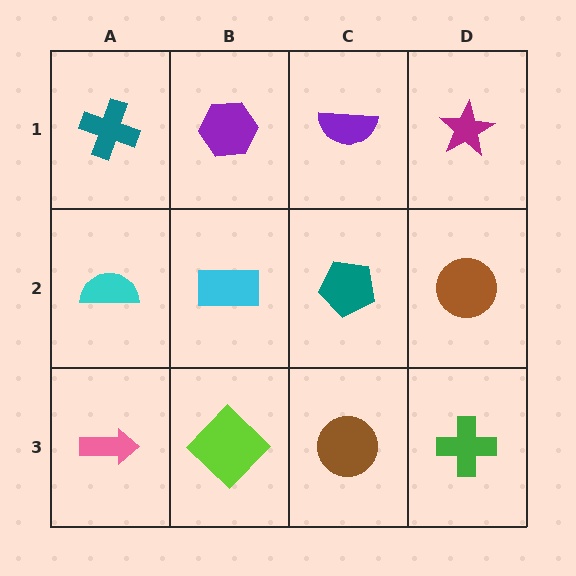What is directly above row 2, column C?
A purple semicircle.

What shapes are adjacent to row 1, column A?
A cyan semicircle (row 2, column A), a purple hexagon (row 1, column B).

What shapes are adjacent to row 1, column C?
A teal pentagon (row 2, column C), a purple hexagon (row 1, column B), a magenta star (row 1, column D).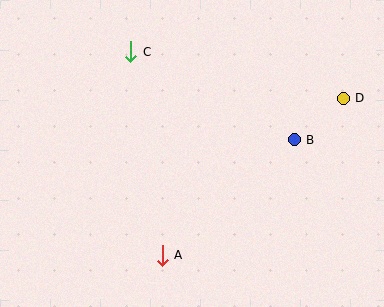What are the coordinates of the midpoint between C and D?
The midpoint between C and D is at (237, 75).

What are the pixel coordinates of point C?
Point C is at (131, 52).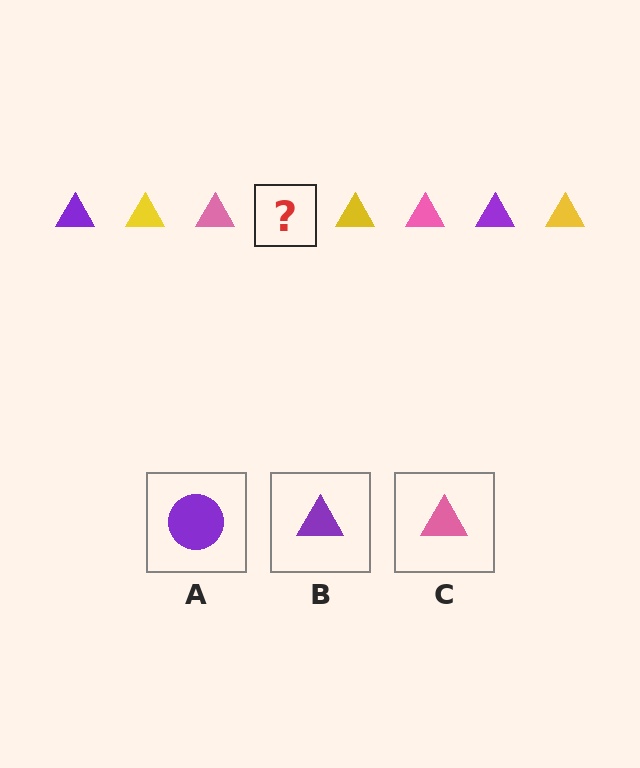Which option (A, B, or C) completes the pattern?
B.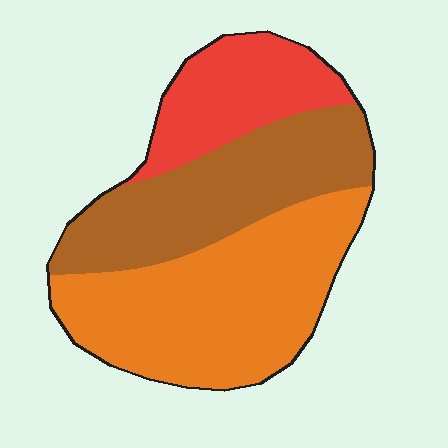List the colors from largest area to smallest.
From largest to smallest: orange, brown, red.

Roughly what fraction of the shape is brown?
Brown covers 34% of the shape.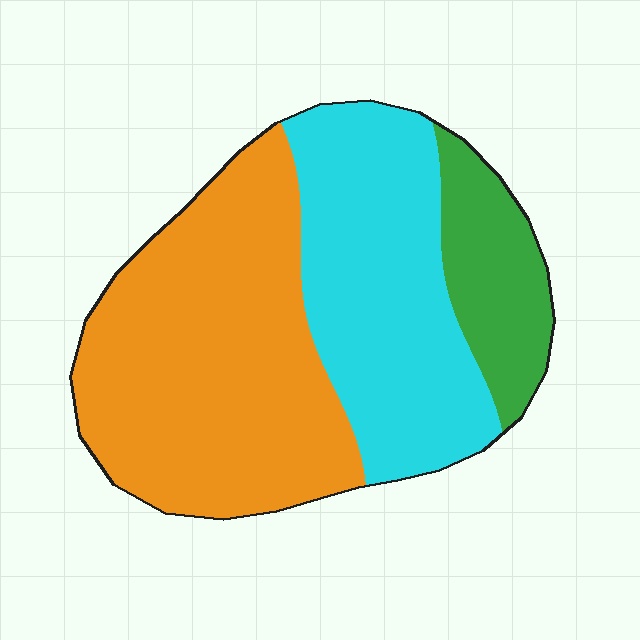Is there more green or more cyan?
Cyan.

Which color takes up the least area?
Green, at roughly 15%.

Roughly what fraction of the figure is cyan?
Cyan takes up between a quarter and a half of the figure.